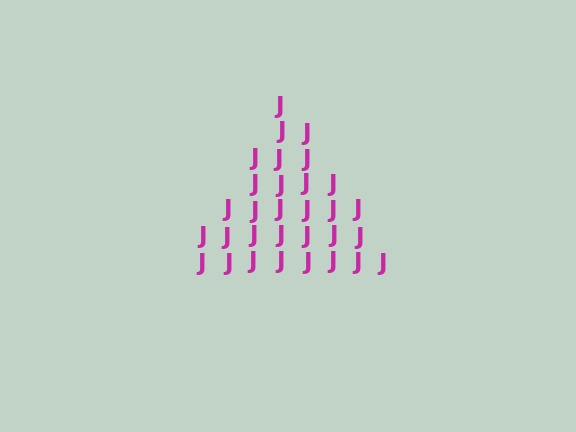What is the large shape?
The large shape is a triangle.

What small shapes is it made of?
It is made of small letter J's.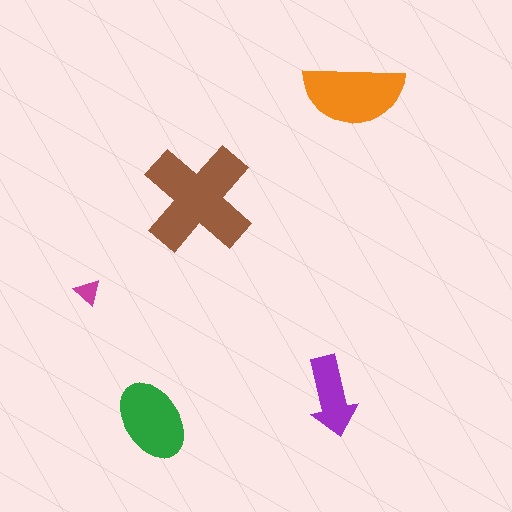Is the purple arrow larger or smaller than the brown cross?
Smaller.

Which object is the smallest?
The magenta triangle.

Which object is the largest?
The brown cross.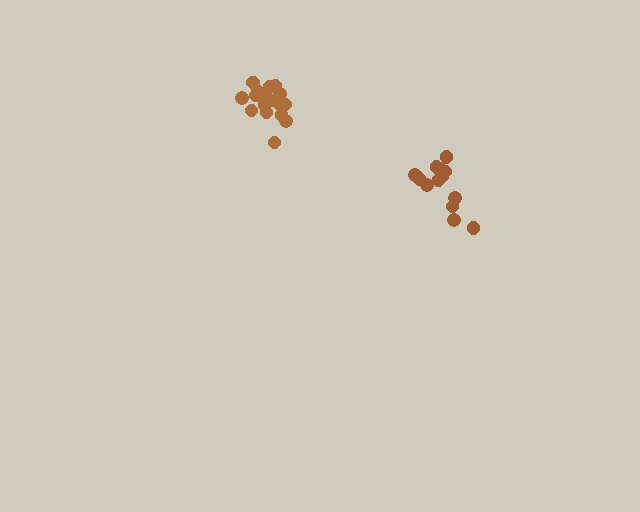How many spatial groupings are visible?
There are 2 spatial groupings.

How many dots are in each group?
Group 1: 13 dots, Group 2: 19 dots (32 total).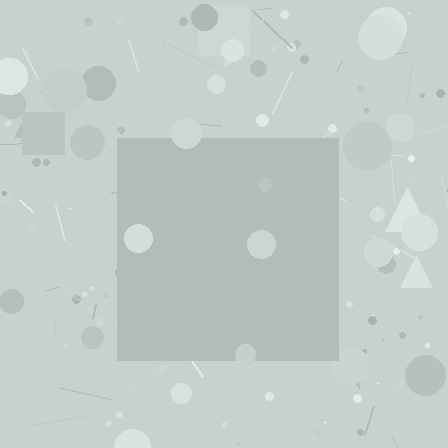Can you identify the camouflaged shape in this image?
The camouflaged shape is a square.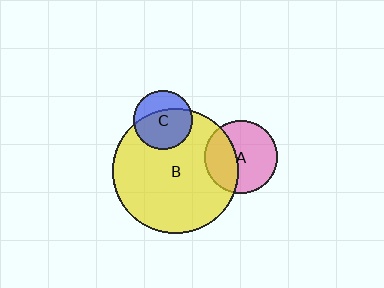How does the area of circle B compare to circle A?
Approximately 2.9 times.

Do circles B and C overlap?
Yes.